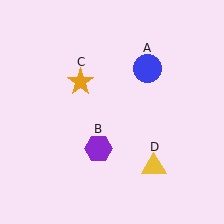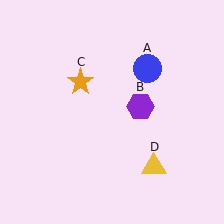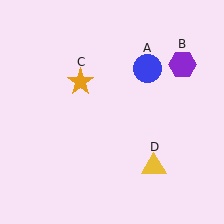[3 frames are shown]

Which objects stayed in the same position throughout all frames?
Blue circle (object A) and orange star (object C) and yellow triangle (object D) remained stationary.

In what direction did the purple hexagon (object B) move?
The purple hexagon (object B) moved up and to the right.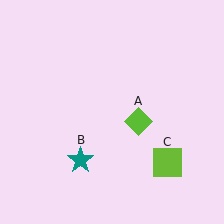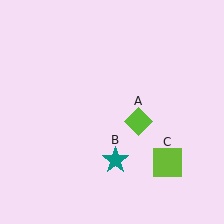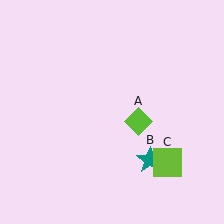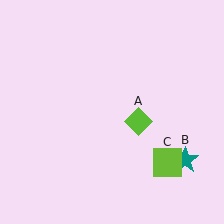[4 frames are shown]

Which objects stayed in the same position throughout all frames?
Lime diamond (object A) and lime square (object C) remained stationary.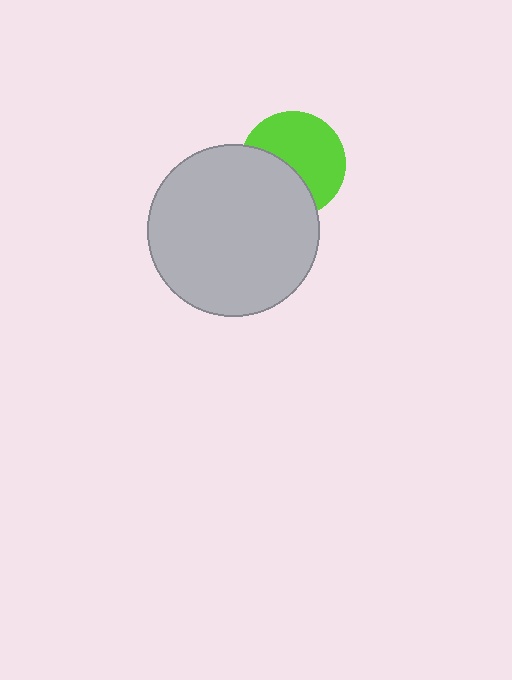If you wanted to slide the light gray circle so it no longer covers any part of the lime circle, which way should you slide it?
Slide it toward the lower-left — that is the most direct way to separate the two shapes.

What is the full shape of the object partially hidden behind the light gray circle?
The partially hidden object is a lime circle.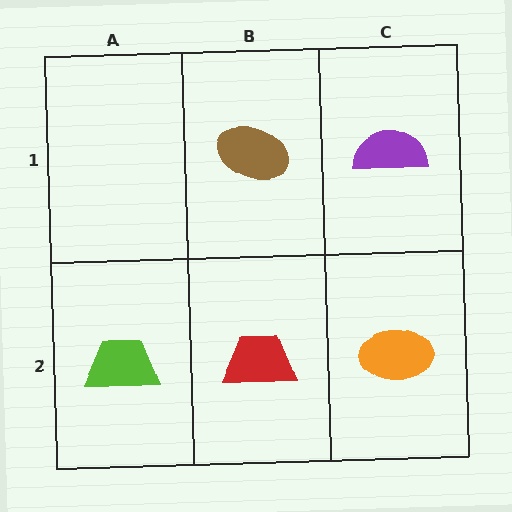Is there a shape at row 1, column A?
No, that cell is empty.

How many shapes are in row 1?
2 shapes.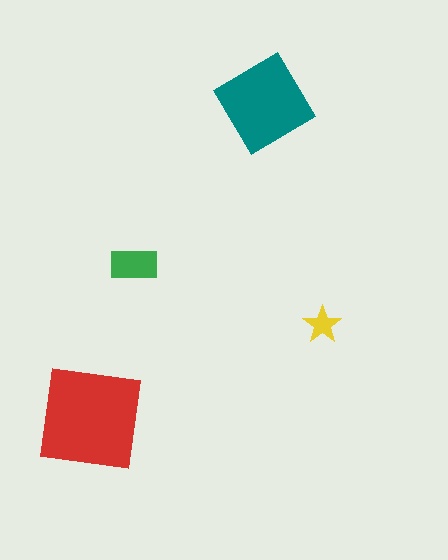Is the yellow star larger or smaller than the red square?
Smaller.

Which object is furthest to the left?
The red square is leftmost.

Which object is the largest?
The red square.